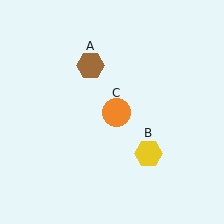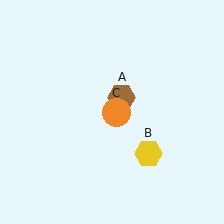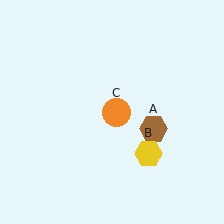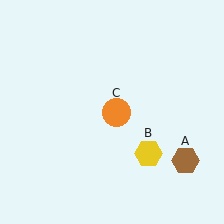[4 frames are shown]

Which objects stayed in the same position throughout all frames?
Yellow hexagon (object B) and orange circle (object C) remained stationary.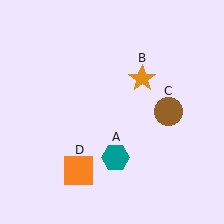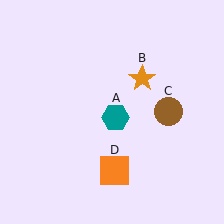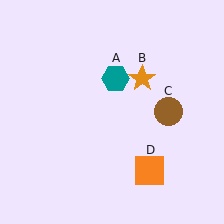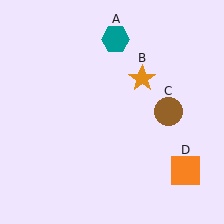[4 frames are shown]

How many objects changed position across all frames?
2 objects changed position: teal hexagon (object A), orange square (object D).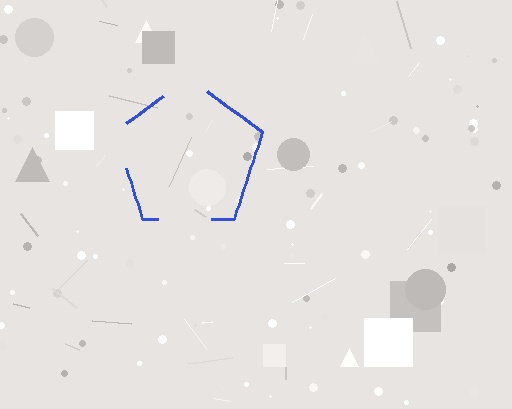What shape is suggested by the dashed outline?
The dashed outline suggests a pentagon.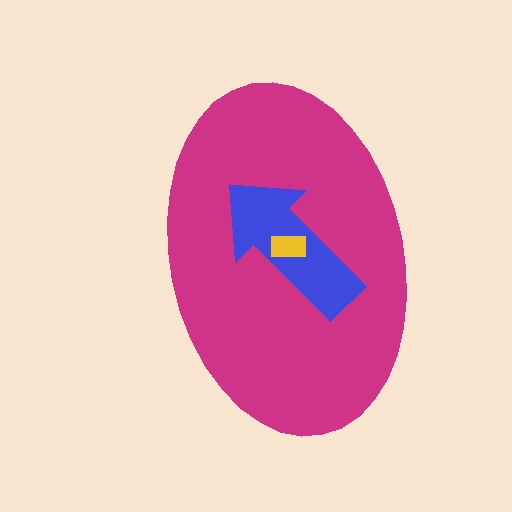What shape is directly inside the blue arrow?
The yellow rectangle.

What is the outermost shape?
The magenta ellipse.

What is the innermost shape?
The yellow rectangle.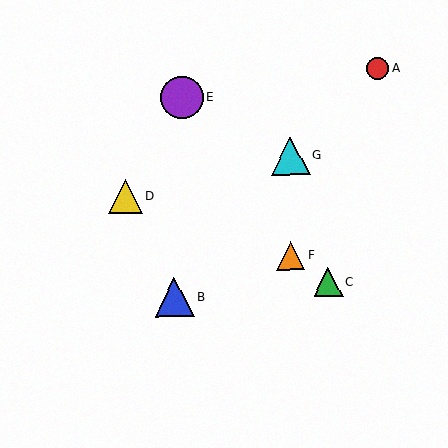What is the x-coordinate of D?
Object D is at x≈125.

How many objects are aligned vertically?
2 objects (F, G) are aligned vertically.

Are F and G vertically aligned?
Yes, both are at x≈291.